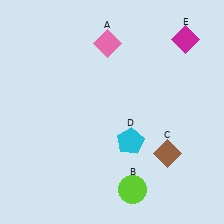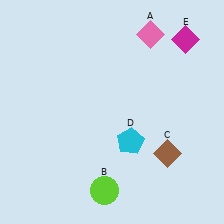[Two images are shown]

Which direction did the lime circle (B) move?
The lime circle (B) moved left.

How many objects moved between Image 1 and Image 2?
2 objects moved between the two images.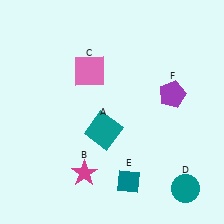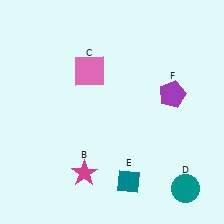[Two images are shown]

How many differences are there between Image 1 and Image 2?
There is 1 difference between the two images.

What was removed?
The teal square (A) was removed in Image 2.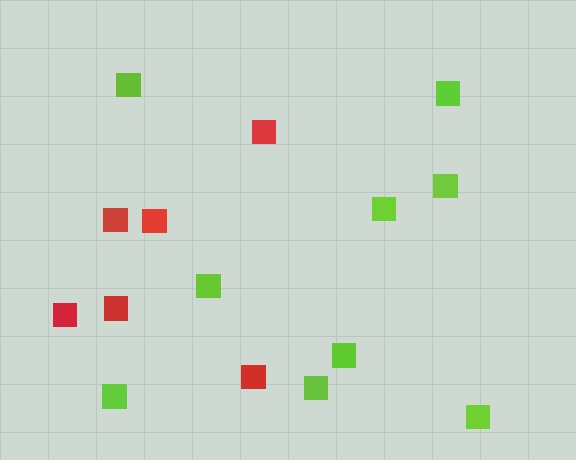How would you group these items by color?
There are 2 groups: one group of red squares (6) and one group of lime squares (9).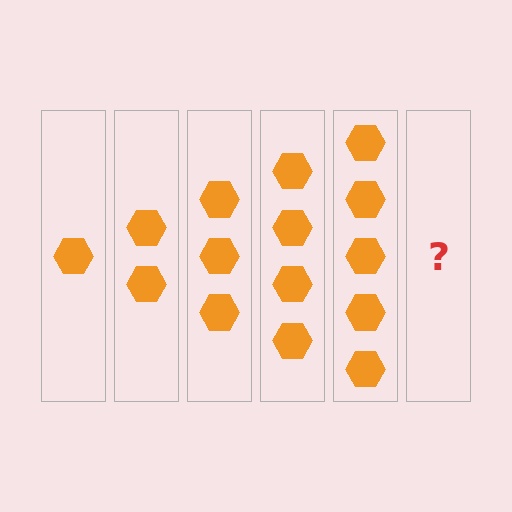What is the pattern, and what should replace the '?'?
The pattern is that each step adds one more hexagon. The '?' should be 6 hexagons.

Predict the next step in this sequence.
The next step is 6 hexagons.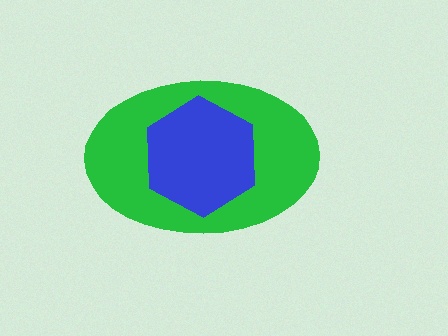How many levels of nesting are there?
2.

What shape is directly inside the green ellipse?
The blue hexagon.